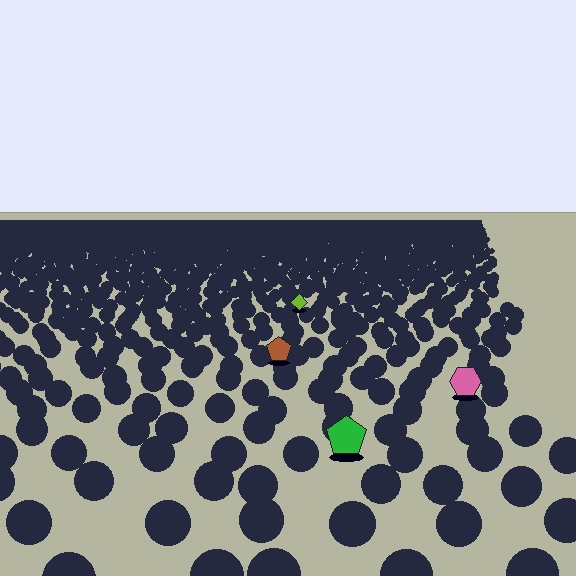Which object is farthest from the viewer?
The lime diamond is farthest from the viewer. It appears smaller and the ground texture around it is denser.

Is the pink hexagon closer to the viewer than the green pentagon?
No. The green pentagon is closer — you can tell from the texture gradient: the ground texture is coarser near it.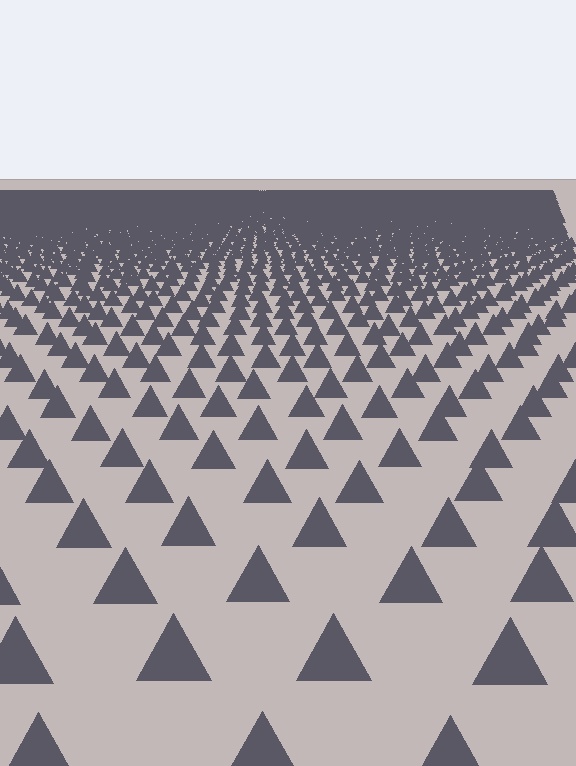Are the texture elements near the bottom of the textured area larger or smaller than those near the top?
Larger. Near the bottom, elements are closer to the viewer and appear at a bigger on-screen size.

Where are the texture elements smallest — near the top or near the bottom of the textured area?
Near the top.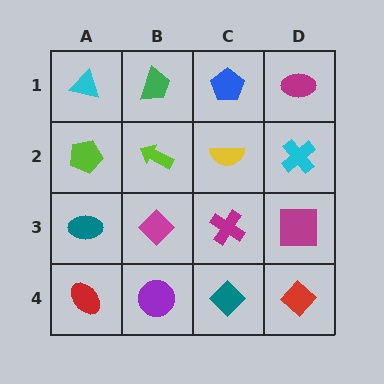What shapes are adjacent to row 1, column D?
A cyan cross (row 2, column D), a blue pentagon (row 1, column C).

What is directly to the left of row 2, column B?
A lime pentagon.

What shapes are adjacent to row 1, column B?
A lime arrow (row 2, column B), a cyan triangle (row 1, column A), a blue pentagon (row 1, column C).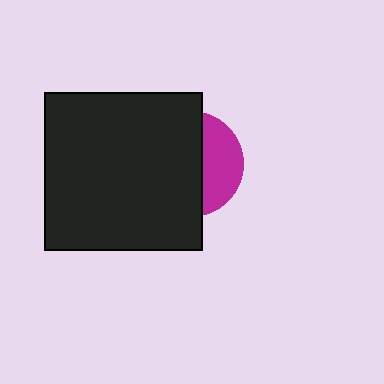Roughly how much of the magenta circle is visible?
A small part of it is visible (roughly 35%).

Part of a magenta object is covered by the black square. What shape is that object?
It is a circle.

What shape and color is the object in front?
The object in front is a black square.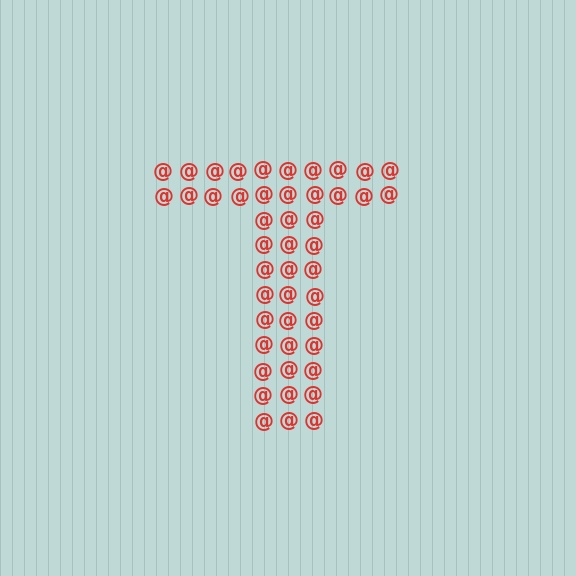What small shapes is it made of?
It is made of small at signs.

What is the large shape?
The large shape is the letter T.